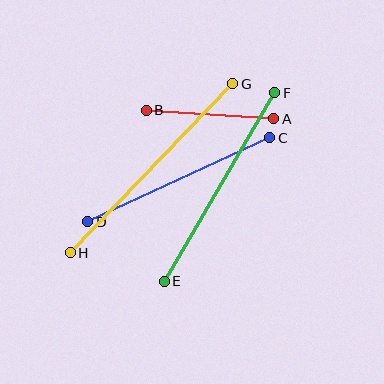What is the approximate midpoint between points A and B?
The midpoint is at approximately (210, 114) pixels.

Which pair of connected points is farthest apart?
Points G and H are farthest apart.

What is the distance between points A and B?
The distance is approximately 128 pixels.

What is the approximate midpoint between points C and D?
The midpoint is at approximately (179, 180) pixels.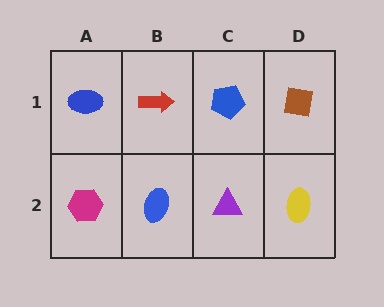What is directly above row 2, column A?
A blue ellipse.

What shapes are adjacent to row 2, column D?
A brown square (row 1, column D), a purple triangle (row 2, column C).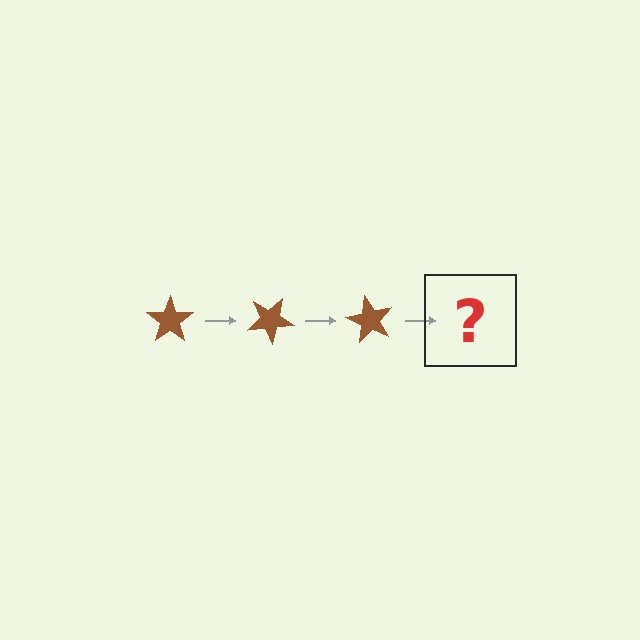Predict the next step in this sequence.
The next step is a brown star rotated 90 degrees.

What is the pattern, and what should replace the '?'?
The pattern is that the star rotates 30 degrees each step. The '?' should be a brown star rotated 90 degrees.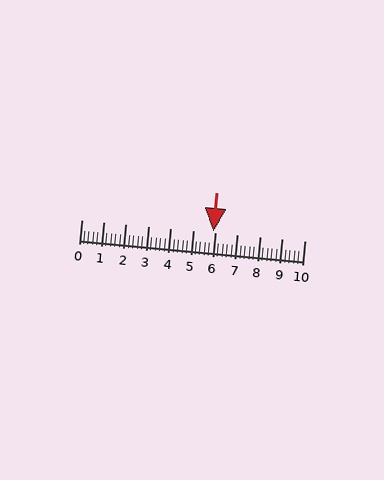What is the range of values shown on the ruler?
The ruler shows values from 0 to 10.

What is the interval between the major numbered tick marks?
The major tick marks are spaced 1 units apart.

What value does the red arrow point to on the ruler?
The red arrow points to approximately 5.9.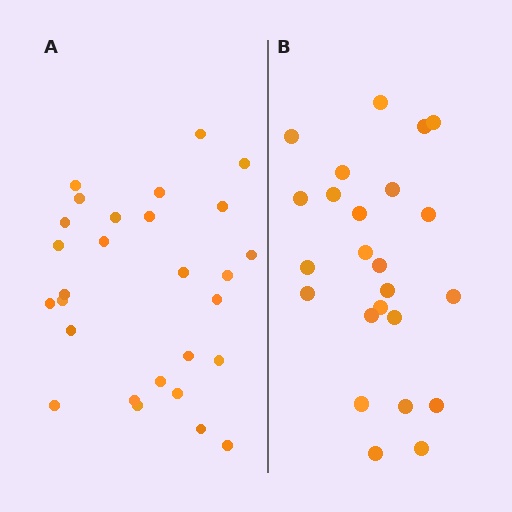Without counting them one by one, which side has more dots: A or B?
Region A (the left region) has more dots.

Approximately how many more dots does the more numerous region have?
Region A has about 4 more dots than region B.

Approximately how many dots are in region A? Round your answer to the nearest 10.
About 30 dots. (The exact count is 28, which rounds to 30.)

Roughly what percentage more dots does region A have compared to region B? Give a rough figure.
About 15% more.